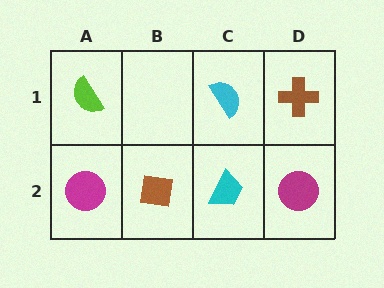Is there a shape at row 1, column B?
No, that cell is empty.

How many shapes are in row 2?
4 shapes.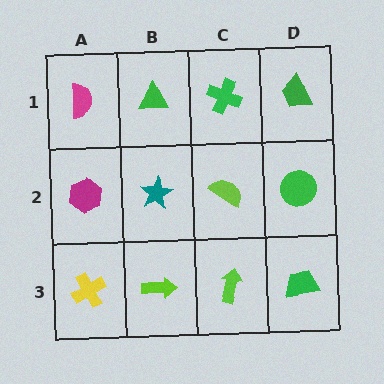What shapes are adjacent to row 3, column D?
A green circle (row 2, column D), a lime arrow (row 3, column C).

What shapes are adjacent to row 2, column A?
A magenta semicircle (row 1, column A), a yellow cross (row 3, column A), a teal star (row 2, column B).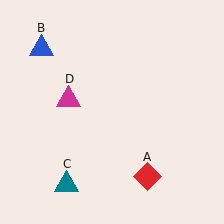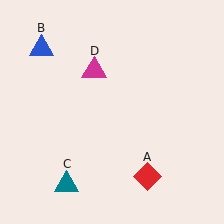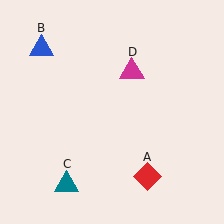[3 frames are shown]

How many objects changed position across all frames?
1 object changed position: magenta triangle (object D).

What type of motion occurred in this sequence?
The magenta triangle (object D) rotated clockwise around the center of the scene.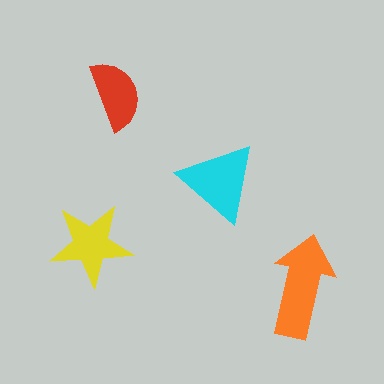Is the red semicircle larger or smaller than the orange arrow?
Smaller.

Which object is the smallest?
The red semicircle.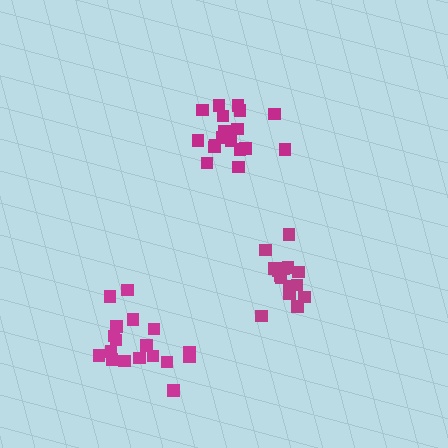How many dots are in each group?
Group 1: 19 dots, Group 2: 16 dots, Group 3: 18 dots (53 total).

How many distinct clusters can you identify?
There are 3 distinct clusters.